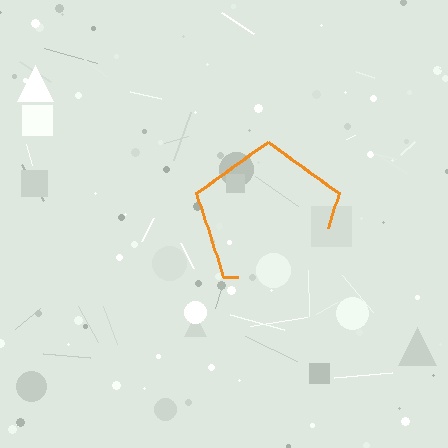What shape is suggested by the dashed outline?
The dashed outline suggests a pentagon.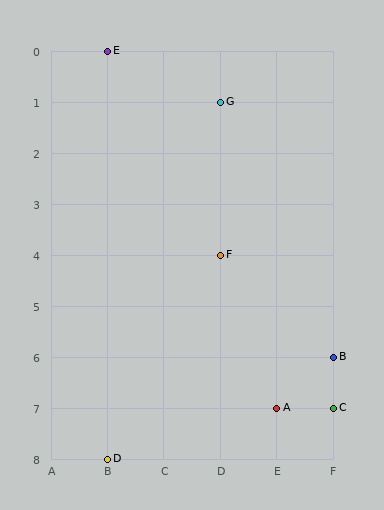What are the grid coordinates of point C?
Point C is at grid coordinates (F, 7).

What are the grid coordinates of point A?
Point A is at grid coordinates (E, 7).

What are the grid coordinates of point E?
Point E is at grid coordinates (B, 0).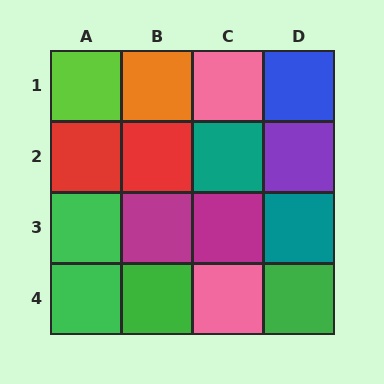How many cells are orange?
1 cell is orange.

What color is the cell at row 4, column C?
Pink.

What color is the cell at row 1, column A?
Lime.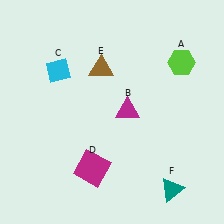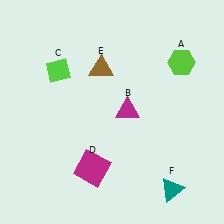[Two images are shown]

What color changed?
The diamond (C) changed from cyan in Image 1 to lime in Image 2.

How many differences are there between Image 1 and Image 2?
There is 1 difference between the two images.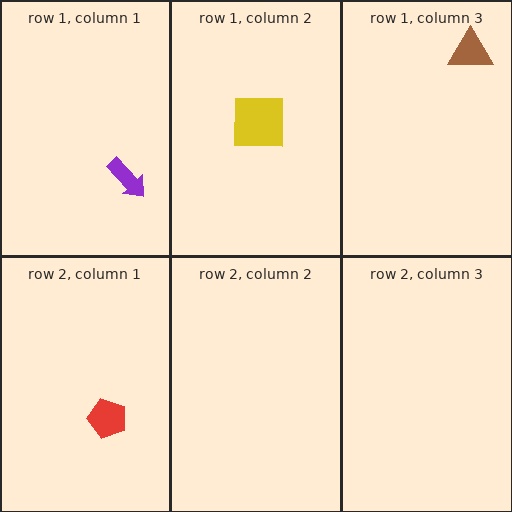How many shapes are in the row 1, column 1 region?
1.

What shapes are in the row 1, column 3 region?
The brown triangle.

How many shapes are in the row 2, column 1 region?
1.